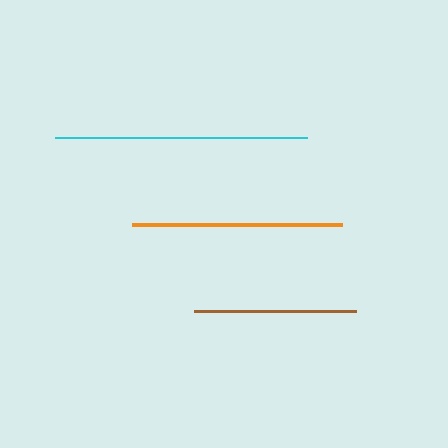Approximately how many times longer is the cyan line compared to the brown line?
The cyan line is approximately 1.6 times the length of the brown line.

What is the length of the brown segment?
The brown segment is approximately 162 pixels long.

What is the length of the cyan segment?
The cyan segment is approximately 252 pixels long.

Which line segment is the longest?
The cyan line is the longest at approximately 252 pixels.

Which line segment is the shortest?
The brown line is the shortest at approximately 162 pixels.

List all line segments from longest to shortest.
From longest to shortest: cyan, orange, brown.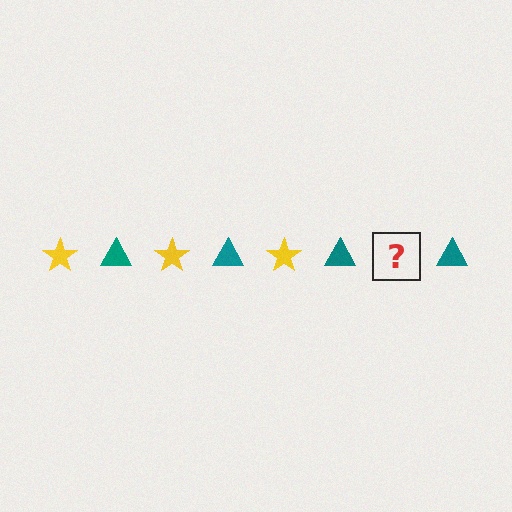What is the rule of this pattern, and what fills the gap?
The rule is that the pattern alternates between yellow star and teal triangle. The gap should be filled with a yellow star.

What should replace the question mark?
The question mark should be replaced with a yellow star.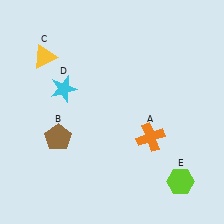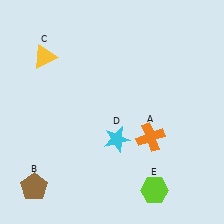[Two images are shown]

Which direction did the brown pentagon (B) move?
The brown pentagon (B) moved down.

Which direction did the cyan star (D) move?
The cyan star (D) moved right.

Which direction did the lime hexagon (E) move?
The lime hexagon (E) moved left.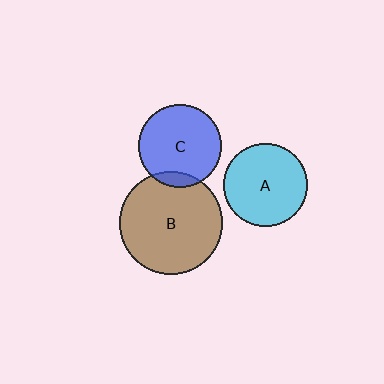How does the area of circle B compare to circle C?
Approximately 1.5 times.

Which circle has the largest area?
Circle B (brown).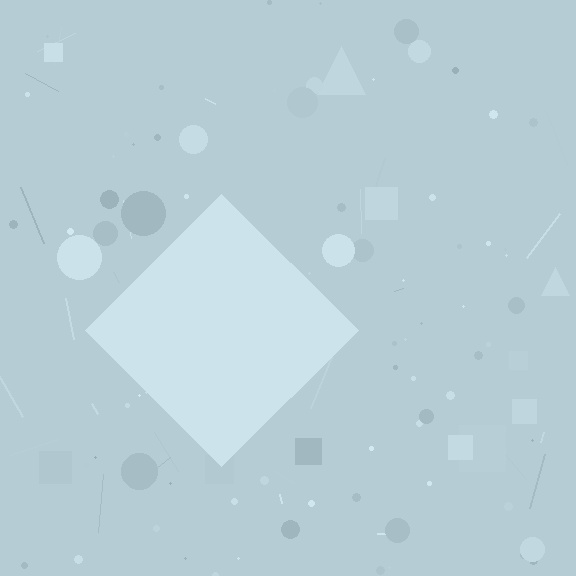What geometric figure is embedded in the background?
A diamond is embedded in the background.